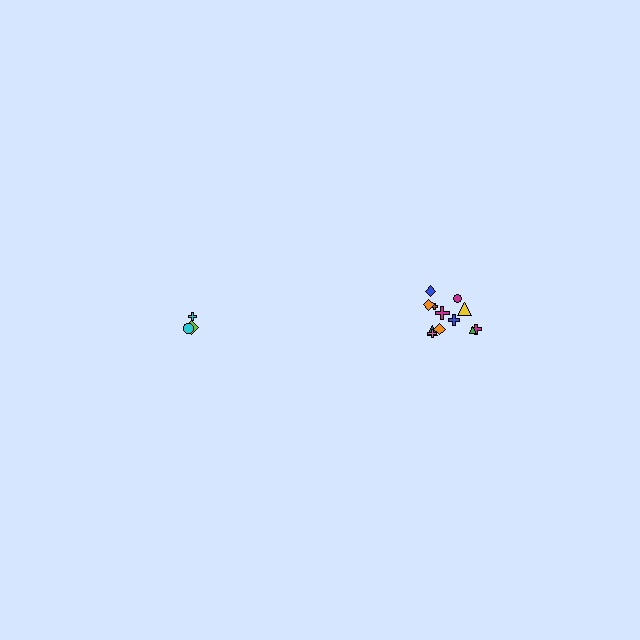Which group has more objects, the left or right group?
The right group.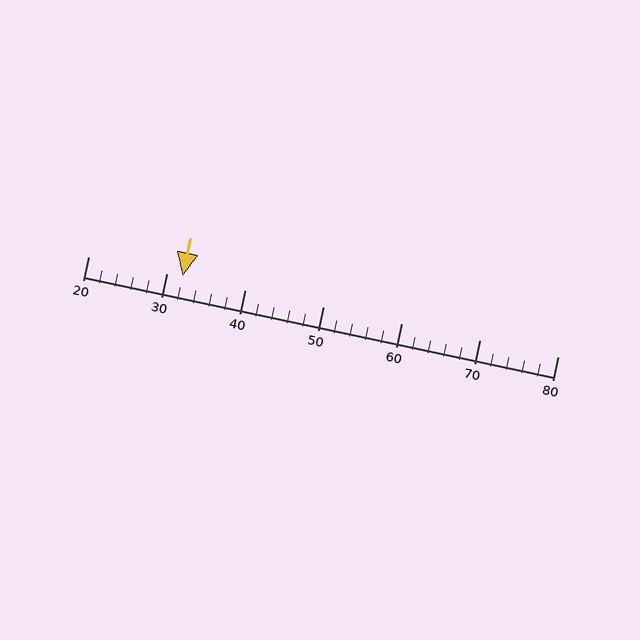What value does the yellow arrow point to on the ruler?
The yellow arrow points to approximately 32.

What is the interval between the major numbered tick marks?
The major tick marks are spaced 10 units apart.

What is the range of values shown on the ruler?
The ruler shows values from 20 to 80.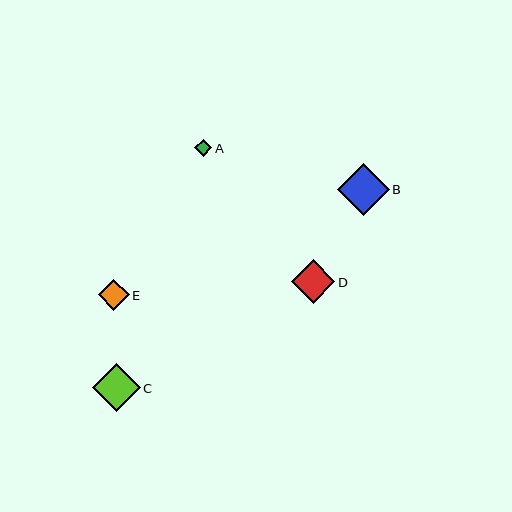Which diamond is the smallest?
Diamond A is the smallest with a size of approximately 17 pixels.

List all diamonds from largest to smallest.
From largest to smallest: B, C, D, E, A.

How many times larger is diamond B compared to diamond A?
Diamond B is approximately 3.0 times the size of diamond A.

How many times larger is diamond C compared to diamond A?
Diamond C is approximately 2.8 times the size of diamond A.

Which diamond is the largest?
Diamond B is the largest with a size of approximately 52 pixels.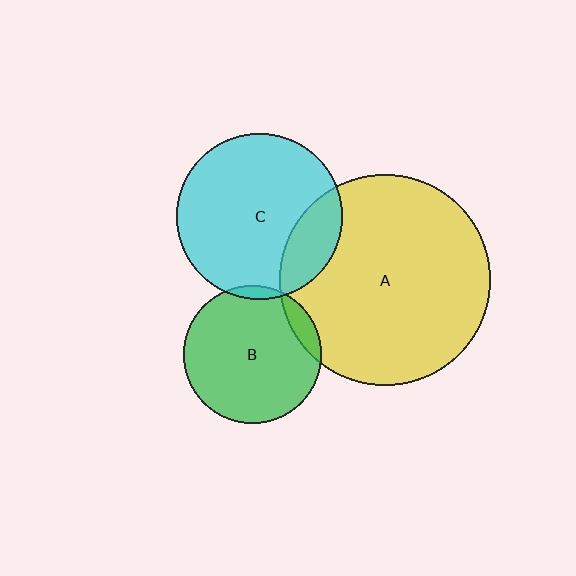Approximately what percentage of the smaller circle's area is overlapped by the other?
Approximately 20%.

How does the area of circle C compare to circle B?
Approximately 1.5 times.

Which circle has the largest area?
Circle A (yellow).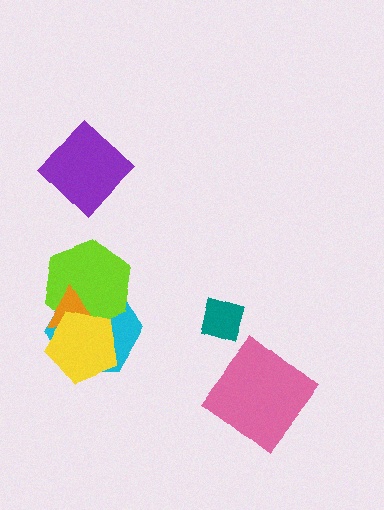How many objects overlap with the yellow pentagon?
3 objects overlap with the yellow pentagon.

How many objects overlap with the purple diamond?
0 objects overlap with the purple diamond.